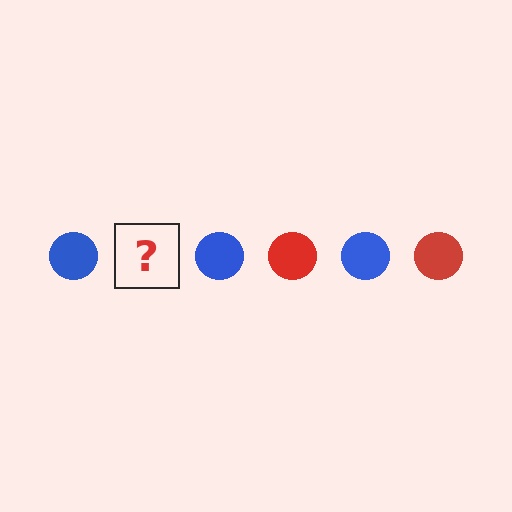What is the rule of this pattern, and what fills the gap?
The rule is that the pattern cycles through blue, red circles. The gap should be filled with a red circle.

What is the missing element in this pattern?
The missing element is a red circle.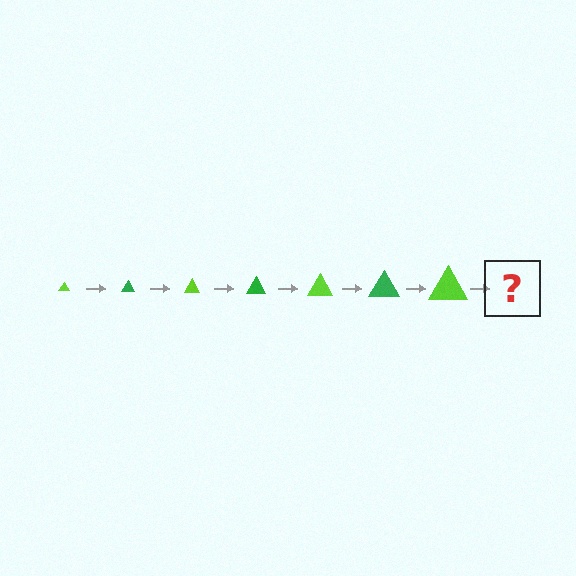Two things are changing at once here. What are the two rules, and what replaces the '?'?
The two rules are that the triangle grows larger each step and the color cycles through lime and green. The '?' should be a green triangle, larger than the previous one.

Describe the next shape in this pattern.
It should be a green triangle, larger than the previous one.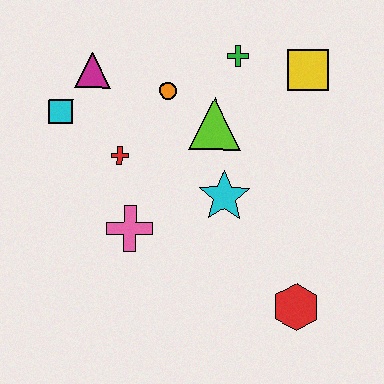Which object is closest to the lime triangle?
The orange circle is closest to the lime triangle.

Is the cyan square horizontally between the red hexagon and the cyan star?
No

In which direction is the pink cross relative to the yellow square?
The pink cross is to the left of the yellow square.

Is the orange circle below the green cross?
Yes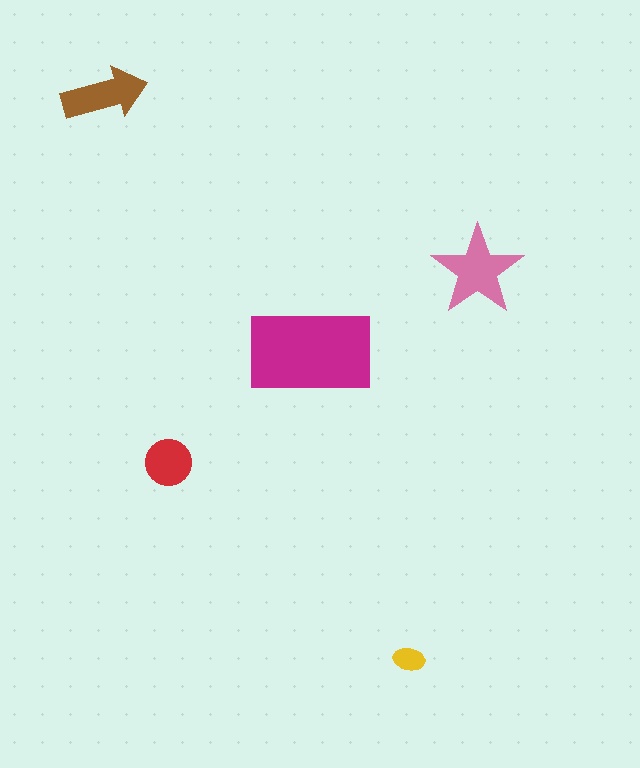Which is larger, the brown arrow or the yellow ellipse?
The brown arrow.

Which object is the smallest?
The yellow ellipse.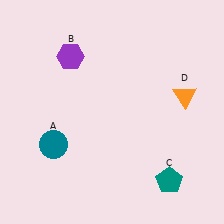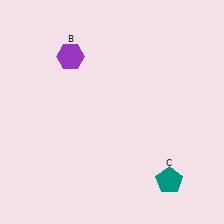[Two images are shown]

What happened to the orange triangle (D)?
The orange triangle (D) was removed in Image 2. It was in the top-right area of Image 1.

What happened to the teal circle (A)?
The teal circle (A) was removed in Image 2. It was in the bottom-left area of Image 1.